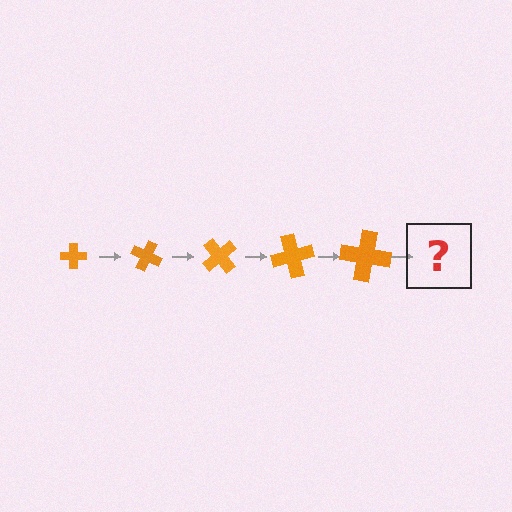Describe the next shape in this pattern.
It should be a cross, larger than the previous one and rotated 125 degrees from the start.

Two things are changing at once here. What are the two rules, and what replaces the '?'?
The two rules are that the cross grows larger each step and it rotates 25 degrees each step. The '?' should be a cross, larger than the previous one and rotated 125 degrees from the start.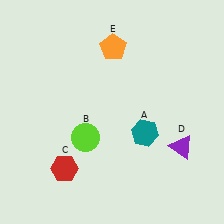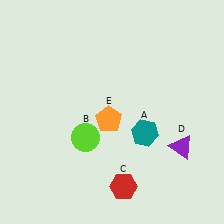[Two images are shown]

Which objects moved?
The objects that moved are: the red hexagon (C), the orange pentagon (E).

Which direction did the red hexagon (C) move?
The red hexagon (C) moved right.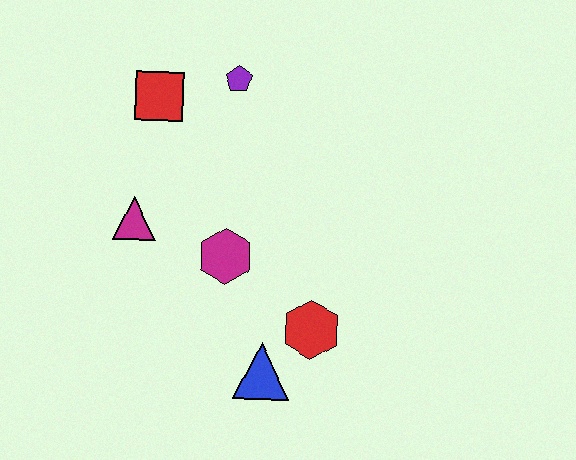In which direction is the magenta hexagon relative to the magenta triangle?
The magenta hexagon is to the right of the magenta triangle.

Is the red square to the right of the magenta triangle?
Yes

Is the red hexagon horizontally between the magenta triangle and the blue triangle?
No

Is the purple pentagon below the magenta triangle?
No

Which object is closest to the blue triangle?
The red hexagon is closest to the blue triangle.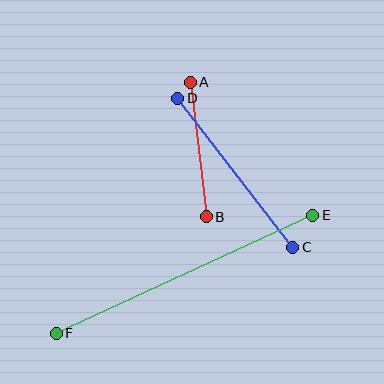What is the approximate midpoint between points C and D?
The midpoint is at approximately (235, 173) pixels.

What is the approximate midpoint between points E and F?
The midpoint is at approximately (185, 274) pixels.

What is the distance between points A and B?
The distance is approximately 136 pixels.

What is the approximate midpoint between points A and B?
The midpoint is at approximately (198, 149) pixels.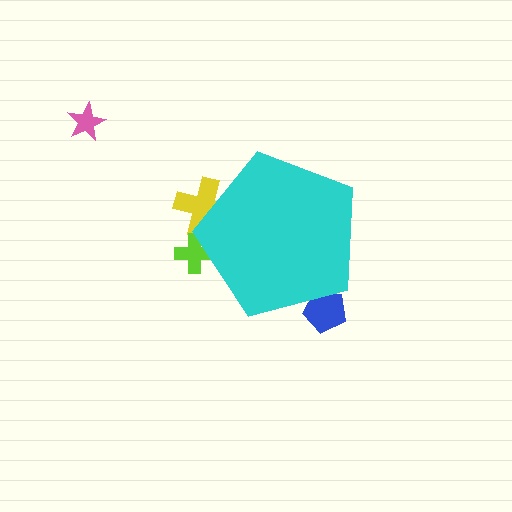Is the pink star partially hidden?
No, the pink star is fully visible.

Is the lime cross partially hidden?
Yes, the lime cross is partially hidden behind the cyan pentagon.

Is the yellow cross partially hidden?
Yes, the yellow cross is partially hidden behind the cyan pentagon.